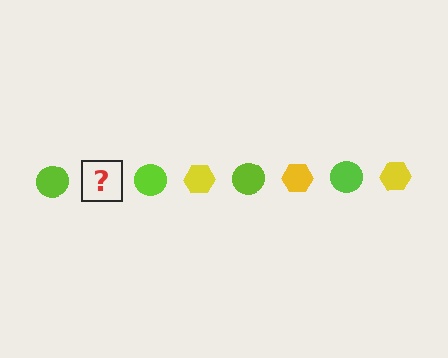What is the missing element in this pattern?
The missing element is a yellow hexagon.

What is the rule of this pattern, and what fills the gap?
The rule is that the pattern alternates between lime circle and yellow hexagon. The gap should be filled with a yellow hexagon.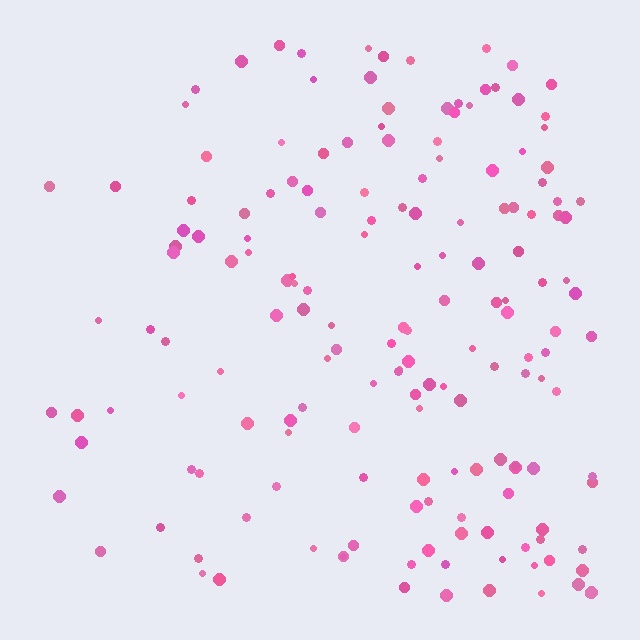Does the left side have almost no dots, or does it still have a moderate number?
Still a moderate number, just noticeably fewer than the right.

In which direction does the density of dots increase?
From left to right, with the right side densest.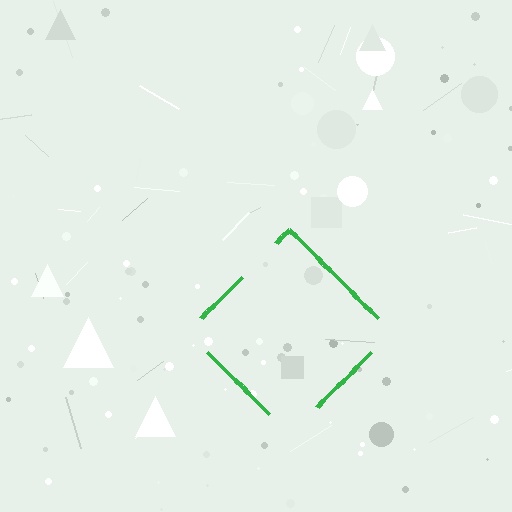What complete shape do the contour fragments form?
The contour fragments form a diamond.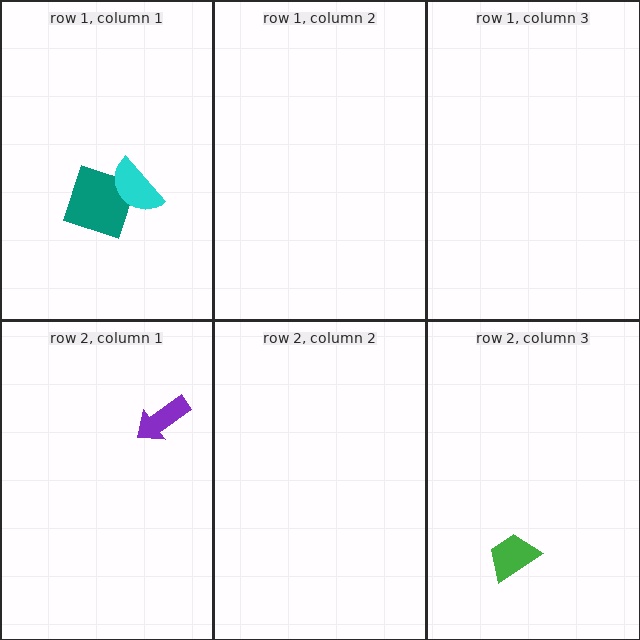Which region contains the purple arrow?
The row 2, column 1 region.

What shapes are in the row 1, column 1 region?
The teal square, the cyan semicircle.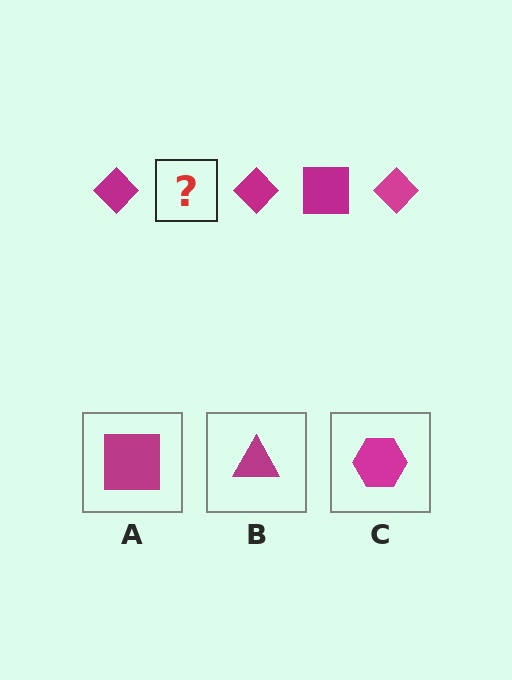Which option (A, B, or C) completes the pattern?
A.